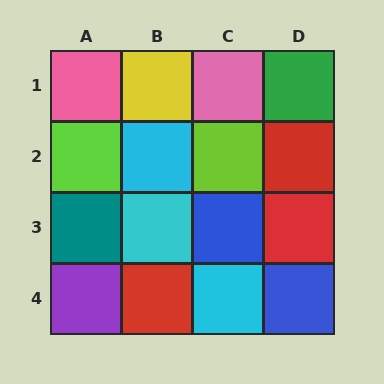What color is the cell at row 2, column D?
Red.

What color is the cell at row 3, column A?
Teal.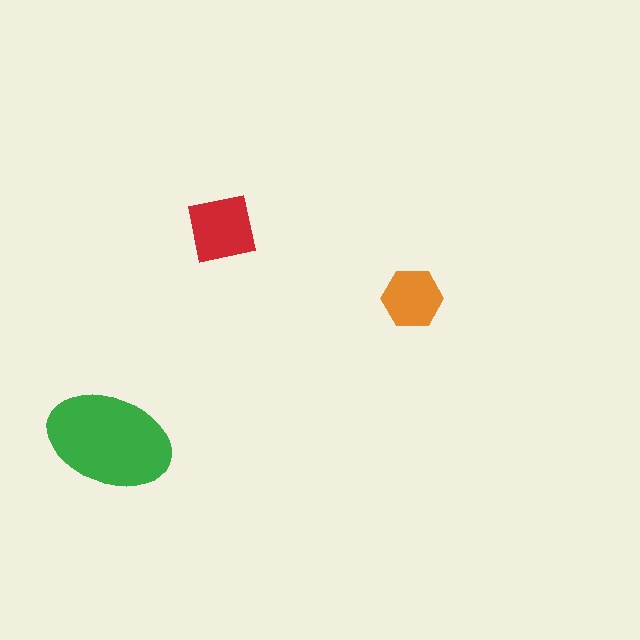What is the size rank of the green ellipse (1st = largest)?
1st.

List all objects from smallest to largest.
The orange hexagon, the red square, the green ellipse.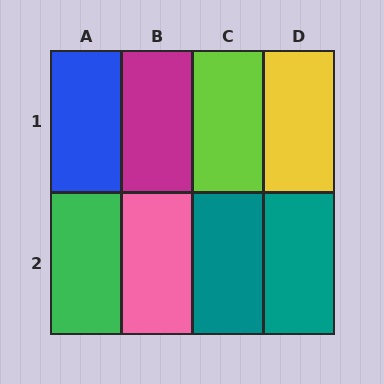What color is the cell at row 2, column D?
Teal.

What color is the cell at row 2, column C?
Teal.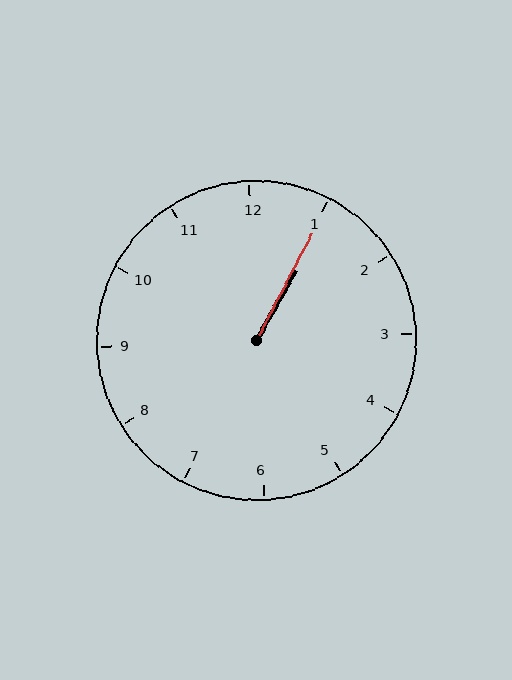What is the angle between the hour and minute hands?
Approximately 2 degrees.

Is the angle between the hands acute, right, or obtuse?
It is acute.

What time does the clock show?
1:05.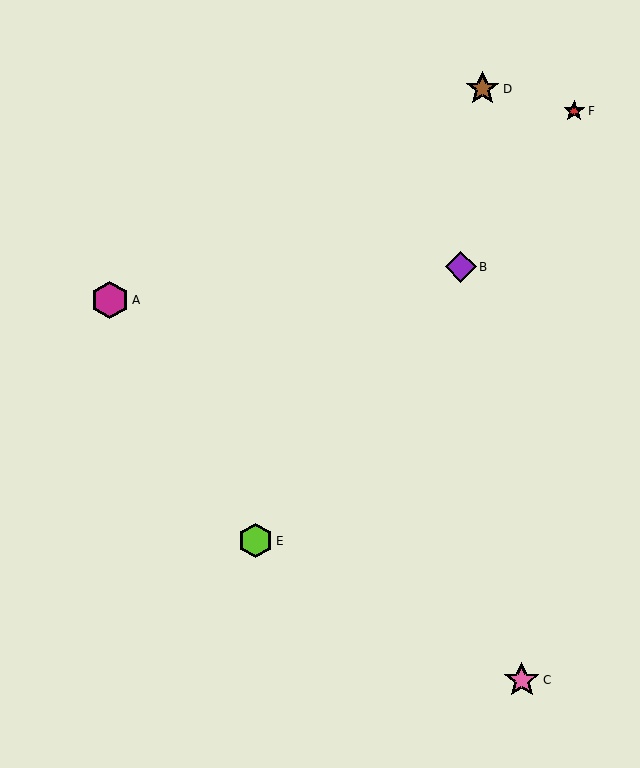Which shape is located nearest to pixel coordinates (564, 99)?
The red star (labeled F) at (574, 111) is nearest to that location.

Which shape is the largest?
The magenta hexagon (labeled A) is the largest.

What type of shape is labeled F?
Shape F is a red star.